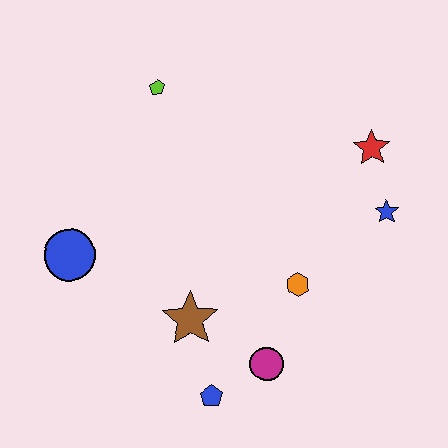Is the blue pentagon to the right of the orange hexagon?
No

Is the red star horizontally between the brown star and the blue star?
Yes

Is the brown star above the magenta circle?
Yes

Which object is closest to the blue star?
The red star is closest to the blue star.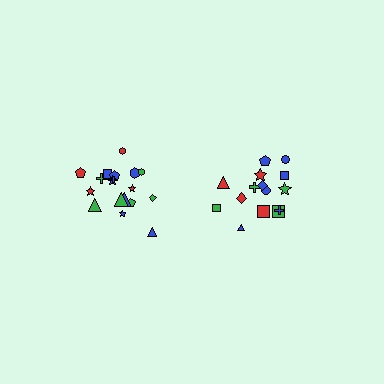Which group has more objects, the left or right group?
The left group.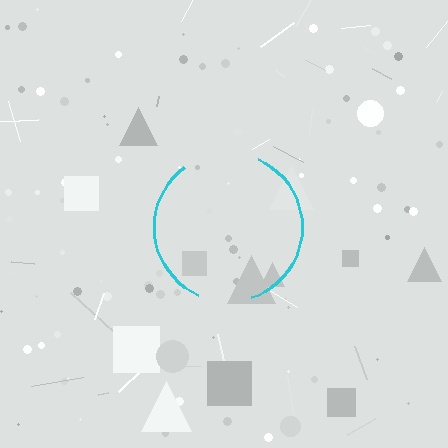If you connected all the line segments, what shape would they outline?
They would outline a circle.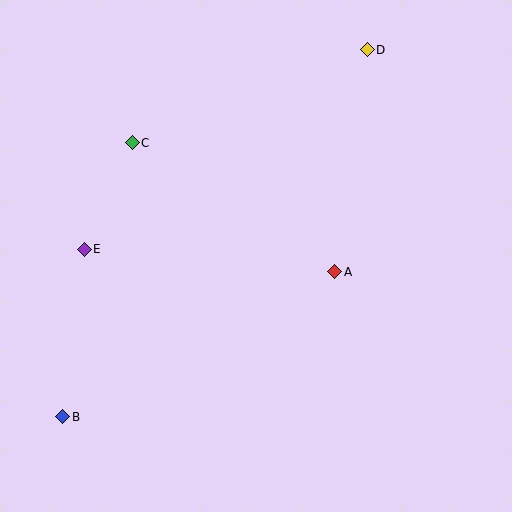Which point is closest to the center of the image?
Point A at (335, 272) is closest to the center.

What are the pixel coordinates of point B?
Point B is at (63, 417).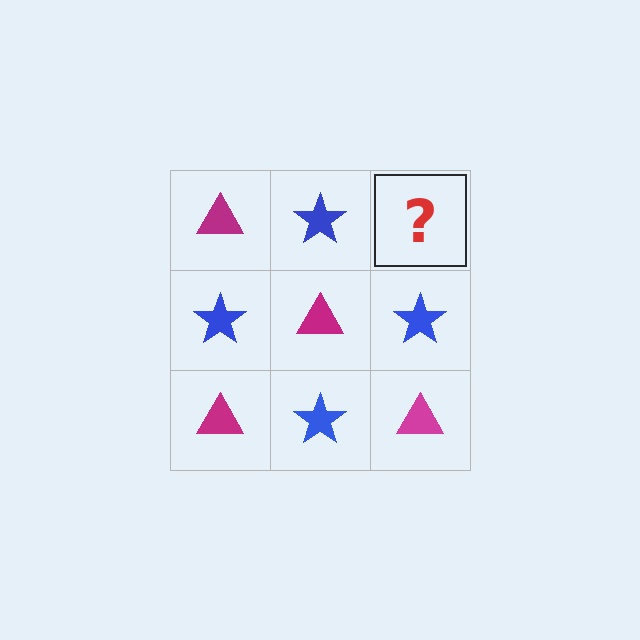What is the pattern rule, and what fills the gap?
The rule is that it alternates magenta triangle and blue star in a checkerboard pattern. The gap should be filled with a magenta triangle.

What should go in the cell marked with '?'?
The missing cell should contain a magenta triangle.